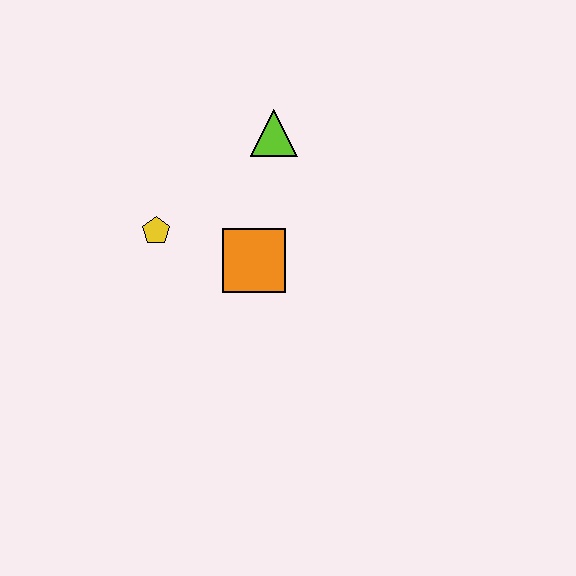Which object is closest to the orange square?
The yellow pentagon is closest to the orange square.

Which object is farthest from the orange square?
The lime triangle is farthest from the orange square.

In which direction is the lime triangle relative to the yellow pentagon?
The lime triangle is to the right of the yellow pentagon.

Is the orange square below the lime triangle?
Yes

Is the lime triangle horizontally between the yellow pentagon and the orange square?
No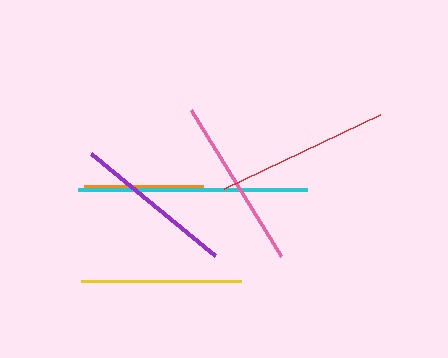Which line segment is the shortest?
The orange line is the shortest at approximately 118 pixels.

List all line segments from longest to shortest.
From longest to shortest: cyan, red, pink, purple, yellow, orange.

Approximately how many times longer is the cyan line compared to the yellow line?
The cyan line is approximately 1.4 times the length of the yellow line.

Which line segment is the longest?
The cyan line is the longest at approximately 229 pixels.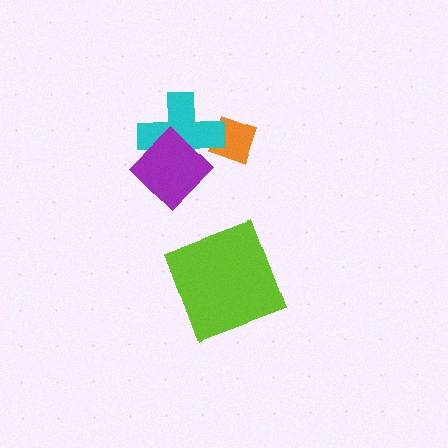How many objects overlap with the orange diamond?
1 object overlaps with the orange diamond.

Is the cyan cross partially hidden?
Yes, it is partially covered by another shape.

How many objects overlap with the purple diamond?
1 object overlaps with the purple diamond.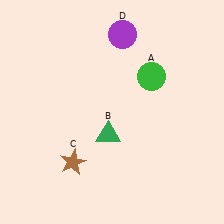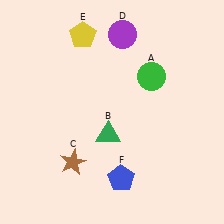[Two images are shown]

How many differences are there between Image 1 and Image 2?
There are 2 differences between the two images.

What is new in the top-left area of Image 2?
A yellow pentagon (E) was added in the top-left area of Image 2.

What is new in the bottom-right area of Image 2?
A blue pentagon (F) was added in the bottom-right area of Image 2.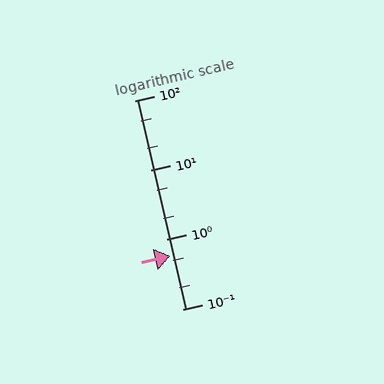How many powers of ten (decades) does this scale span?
The scale spans 3 decades, from 0.1 to 100.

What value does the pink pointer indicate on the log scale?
The pointer indicates approximately 0.58.